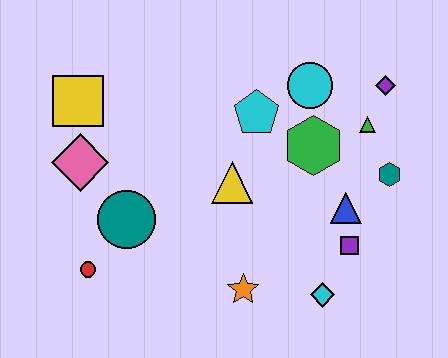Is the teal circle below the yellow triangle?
Yes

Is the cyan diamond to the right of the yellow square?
Yes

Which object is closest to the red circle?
The teal circle is closest to the red circle.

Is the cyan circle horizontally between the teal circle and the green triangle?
Yes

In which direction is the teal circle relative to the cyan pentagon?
The teal circle is to the left of the cyan pentagon.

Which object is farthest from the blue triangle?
The yellow square is farthest from the blue triangle.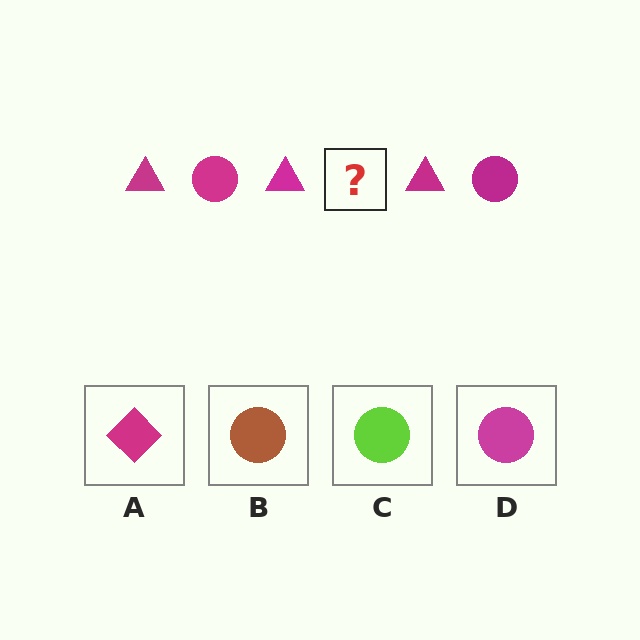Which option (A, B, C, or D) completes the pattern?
D.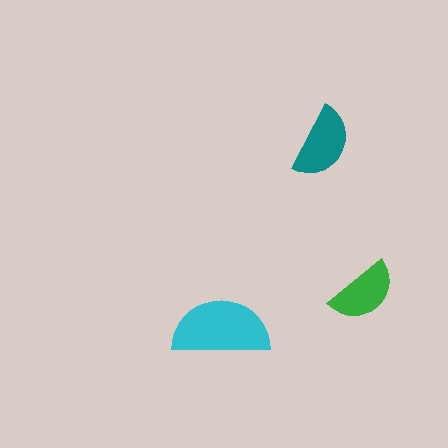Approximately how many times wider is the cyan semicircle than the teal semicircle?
About 1.5 times wider.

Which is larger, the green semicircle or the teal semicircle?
The teal one.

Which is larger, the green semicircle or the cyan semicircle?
The cyan one.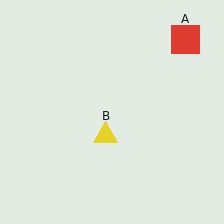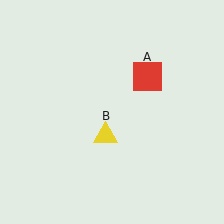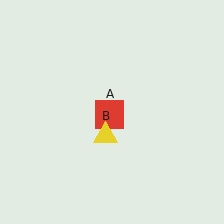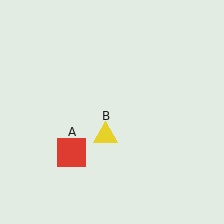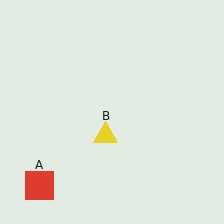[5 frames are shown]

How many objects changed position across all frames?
1 object changed position: red square (object A).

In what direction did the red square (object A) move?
The red square (object A) moved down and to the left.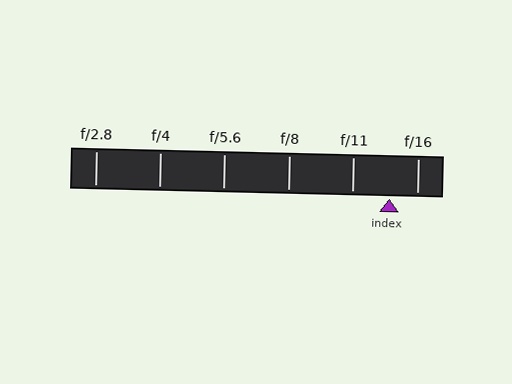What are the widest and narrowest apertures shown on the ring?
The widest aperture shown is f/2.8 and the narrowest is f/16.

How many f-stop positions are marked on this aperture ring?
There are 6 f-stop positions marked.